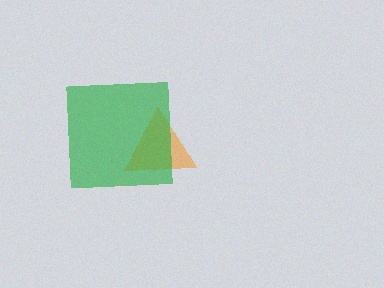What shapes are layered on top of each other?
The layered shapes are: an orange triangle, a green square.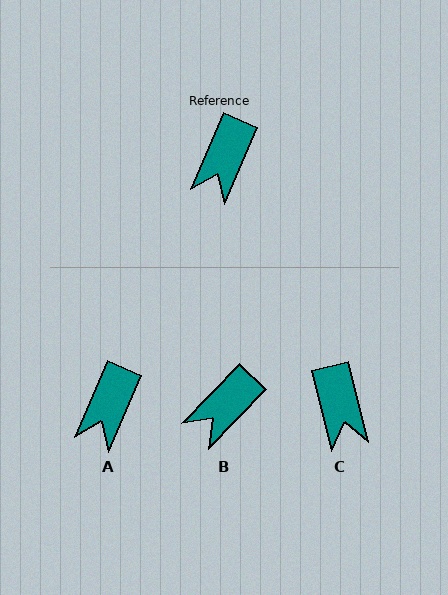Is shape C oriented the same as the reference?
No, it is off by about 37 degrees.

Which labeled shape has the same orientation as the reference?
A.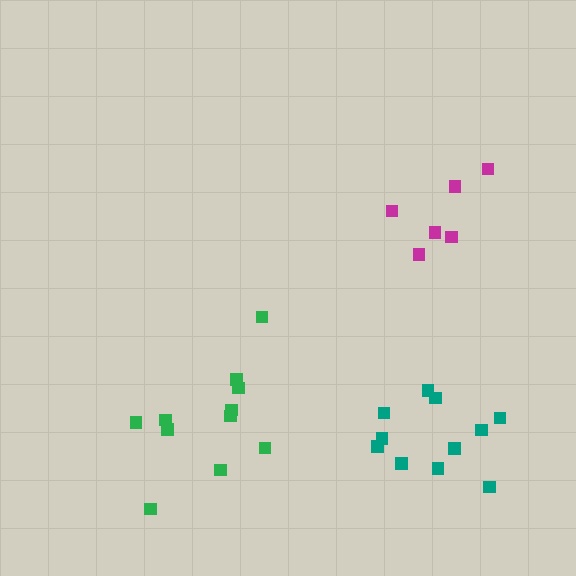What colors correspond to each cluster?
The clusters are colored: green, teal, magenta.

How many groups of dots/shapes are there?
There are 3 groups.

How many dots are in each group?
Group 1: 11 dots, Group 2: 11 dots, Group 3: 6 dots (28 total).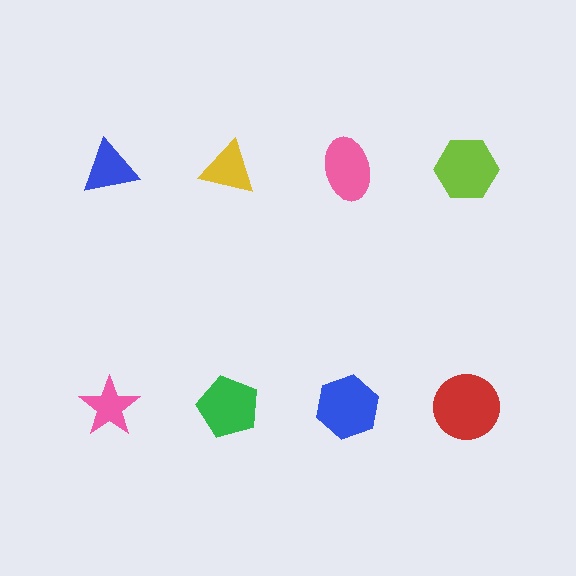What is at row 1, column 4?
A lime hexagon.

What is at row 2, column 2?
A green pentagon.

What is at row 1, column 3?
A pink ellipse.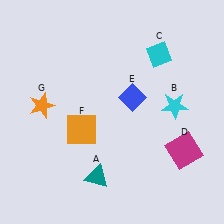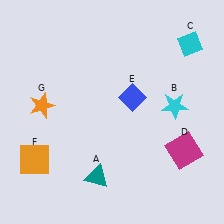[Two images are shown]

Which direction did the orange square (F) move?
The orange square (F) moved left.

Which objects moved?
The objects that moved are: the cyan diamond (C), the orange square (F).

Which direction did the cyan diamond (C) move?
The cyan diamond (C) moved right.